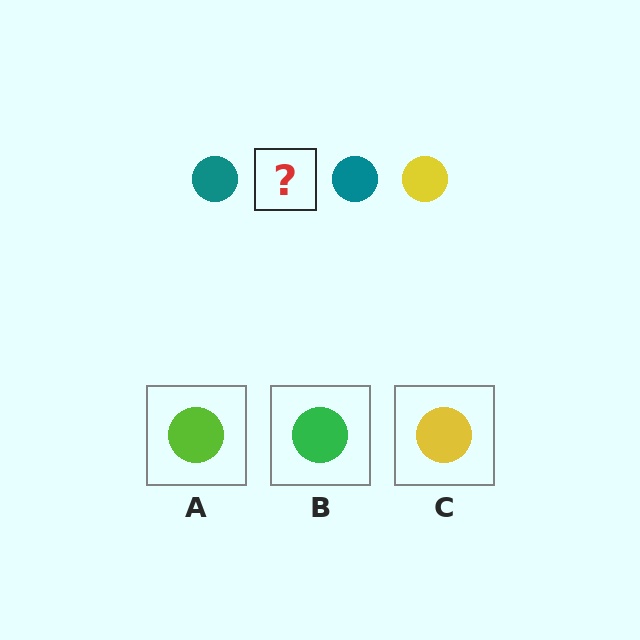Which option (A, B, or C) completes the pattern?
C.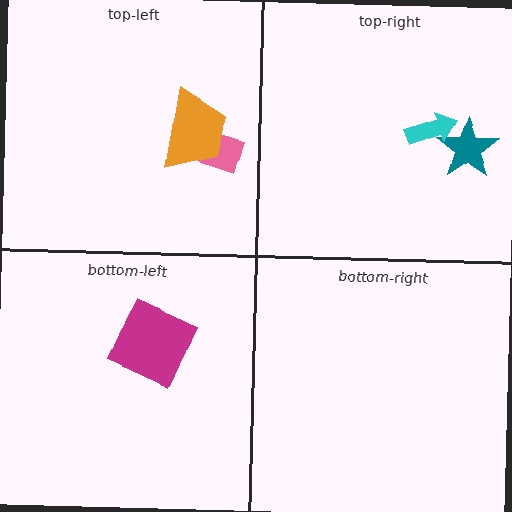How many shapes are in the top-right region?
2.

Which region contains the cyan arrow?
The top-right region.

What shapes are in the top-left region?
The pink rectangle, the orange trapezoid.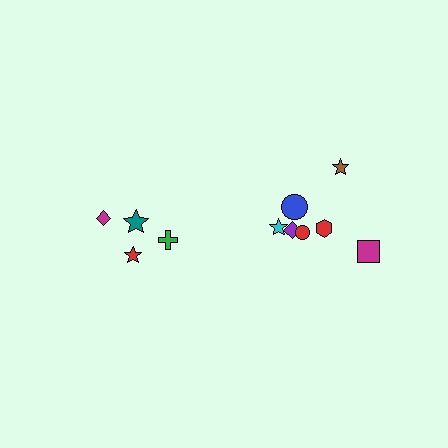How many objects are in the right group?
There are 7 objects.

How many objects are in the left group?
There are 4 objects.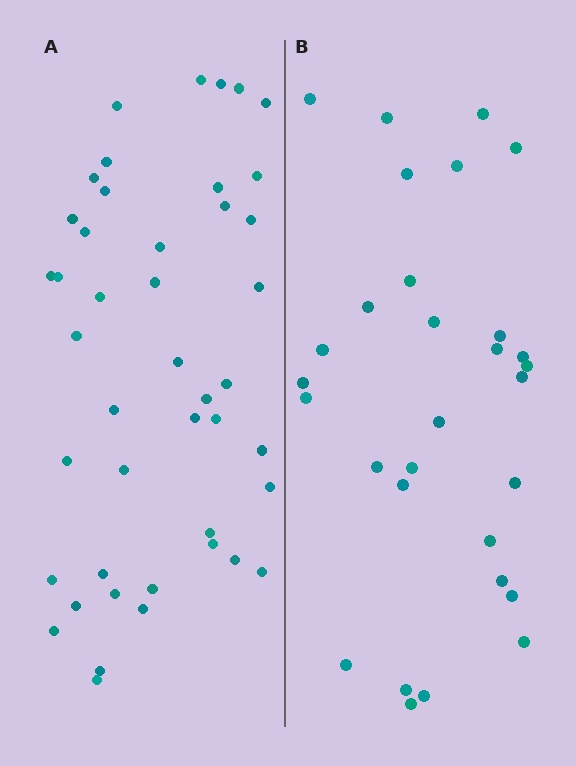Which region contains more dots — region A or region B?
Region A (the left region) has more dots.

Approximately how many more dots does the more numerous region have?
Region A has approximately 15 more dots than region B.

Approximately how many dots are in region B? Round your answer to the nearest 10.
About 30 dots.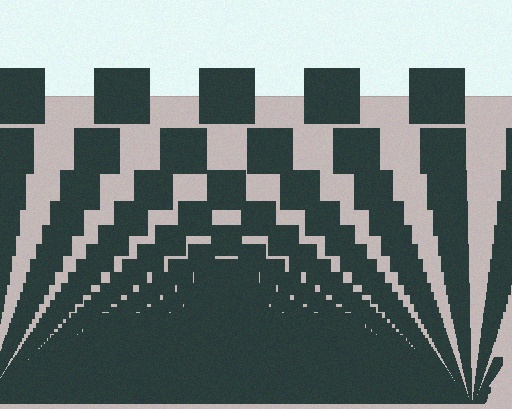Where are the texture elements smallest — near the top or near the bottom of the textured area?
Near the bottom.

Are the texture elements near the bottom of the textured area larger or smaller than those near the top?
Smaller. The gradient is inverted — elements near the bottom are smaller and denser.